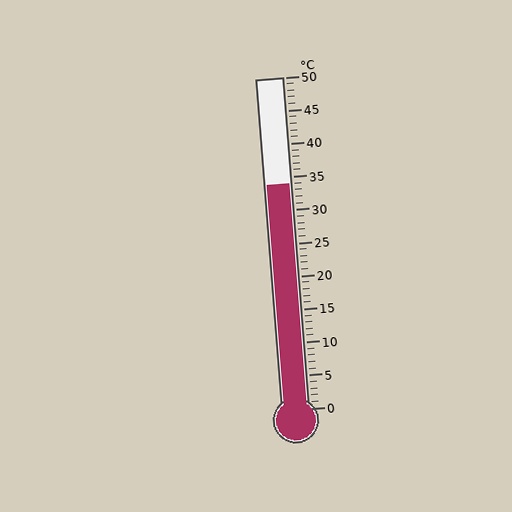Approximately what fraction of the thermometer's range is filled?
The thermometer is filled to approximately 70% of its range.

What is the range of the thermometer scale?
The thermometer scale ranges from 0°C to 50°C.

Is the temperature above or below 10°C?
The temperature is above 10°C.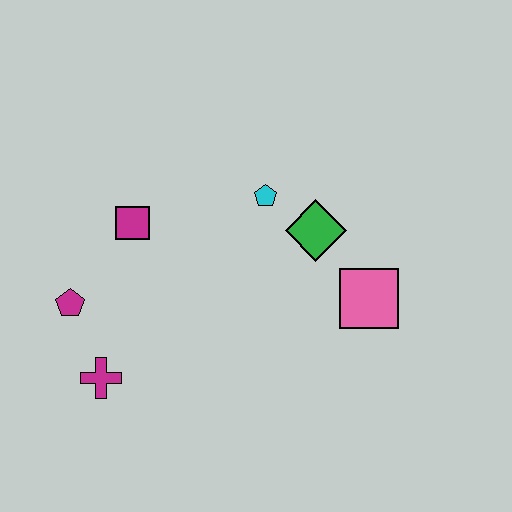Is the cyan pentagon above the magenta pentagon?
Yes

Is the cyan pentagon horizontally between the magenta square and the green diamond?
Yes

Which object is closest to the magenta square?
The magenta pentagon is closest to the magenta square.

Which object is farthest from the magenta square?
The pink square is farthest from the magenta square.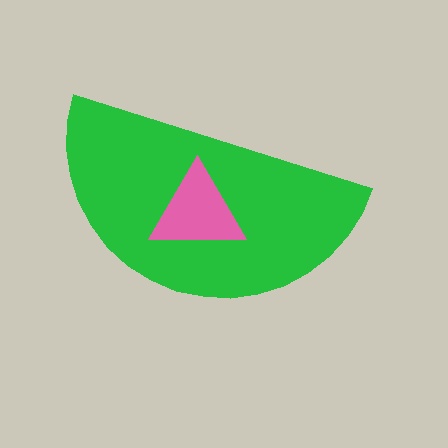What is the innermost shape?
The pink triangle.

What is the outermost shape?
The green semicircle.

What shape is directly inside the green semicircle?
The pink triangle.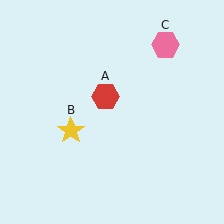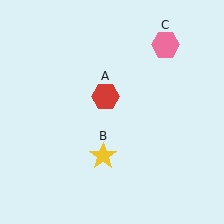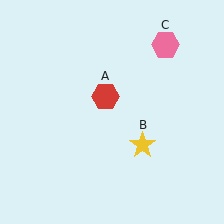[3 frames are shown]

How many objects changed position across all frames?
1 object changed position: yellow star (object B).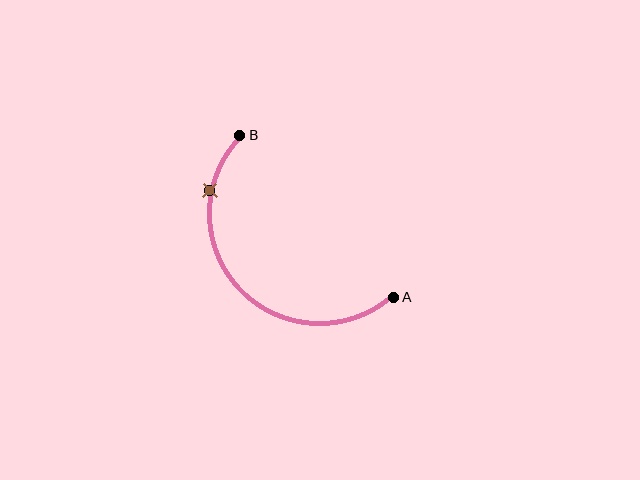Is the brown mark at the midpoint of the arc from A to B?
No. The brown mark lies on the arc but is closer to endpoint B. The arc midpoint would be at the point on the curve equidistant along the arc from both A and B.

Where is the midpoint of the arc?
The arc midpoint is the point on the curve farthest from the straight line joining A and B. It sits below and to the left of that line.